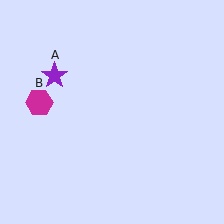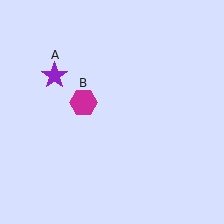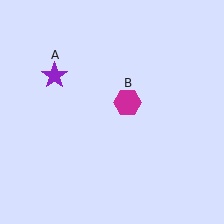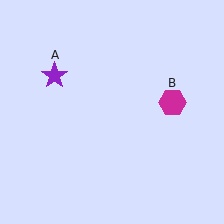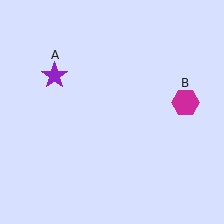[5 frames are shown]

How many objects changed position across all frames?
1 object changed position: magenta hexagon (object B).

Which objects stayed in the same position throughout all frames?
Purple star (object A) remained stationary.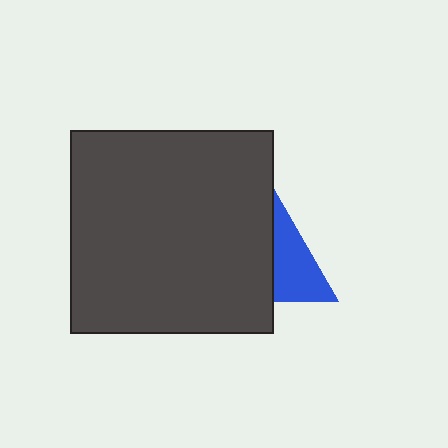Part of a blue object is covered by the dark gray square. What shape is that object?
It is a triangle.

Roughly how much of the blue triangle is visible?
About half of it is visible (roughly 50%).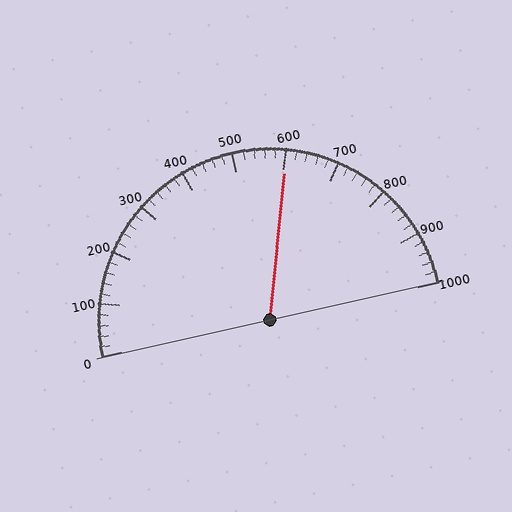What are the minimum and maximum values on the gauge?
The gauge ranges from 0 to 1000.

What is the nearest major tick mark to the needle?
The nearest major tick mark is 600.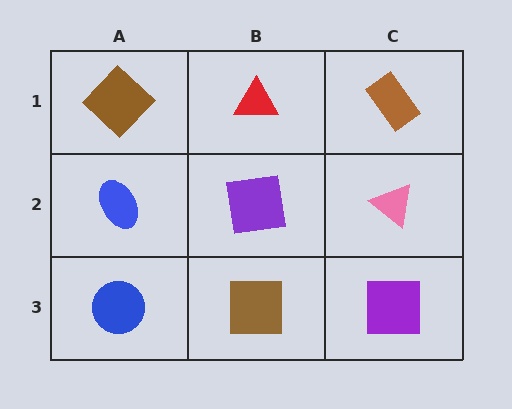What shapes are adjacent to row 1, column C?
A pink triangle (row 2, column C), a red triangle (row 1, column B).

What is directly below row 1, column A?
A blue ellipse.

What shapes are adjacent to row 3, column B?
A purple square (row 2, column B), a blue circle (row 3, column A), a purple square (row 3, column C).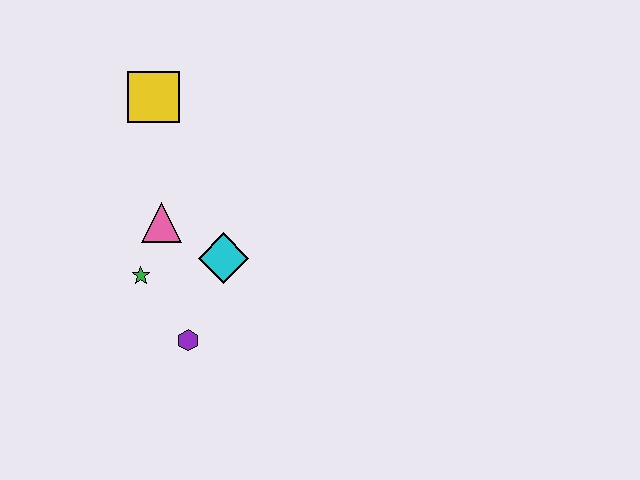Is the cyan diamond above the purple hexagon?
Yes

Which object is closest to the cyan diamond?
The pink triangle is closest to the cyan diamond.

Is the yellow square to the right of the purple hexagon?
No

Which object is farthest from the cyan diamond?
The yellow square is farthest from the cyan diamond.